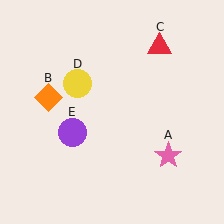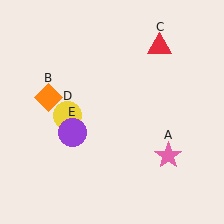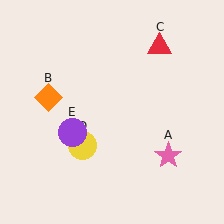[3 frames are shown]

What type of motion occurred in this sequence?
The yellow circle (object D) rotated counterclockwise around the center of the scene.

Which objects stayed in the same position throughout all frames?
Pink star (object A) and orange diamond (object B) and red triangle (object C) and purple circle (object E) remained stationary.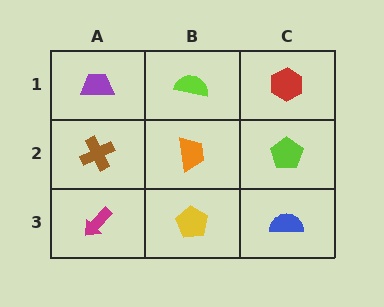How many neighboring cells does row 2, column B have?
4.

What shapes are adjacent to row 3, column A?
A brown cross (row 2, column A), a yellow pentagon (row 3, column B).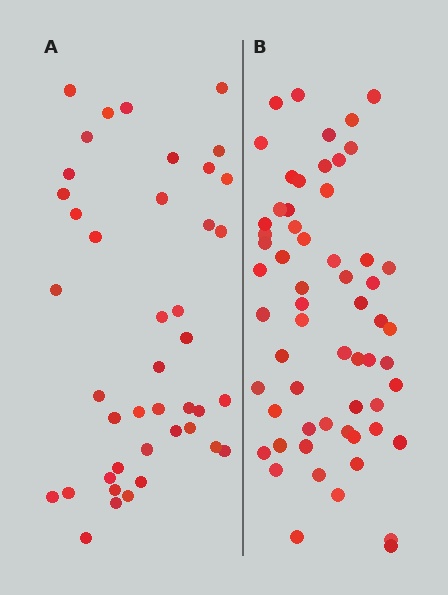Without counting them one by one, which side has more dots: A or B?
Region B (the right region) has more dots.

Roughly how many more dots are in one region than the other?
Region B has approximately 20 more dots than region A.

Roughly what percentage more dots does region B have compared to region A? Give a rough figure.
About 45% more.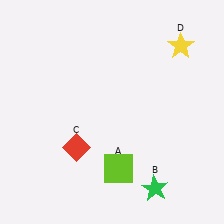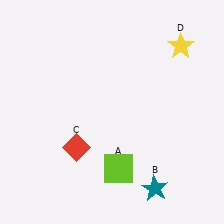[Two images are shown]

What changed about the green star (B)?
In Image 1, B is green. In Image 2, it changed to teal.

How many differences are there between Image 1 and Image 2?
There is 1 difference between the two images.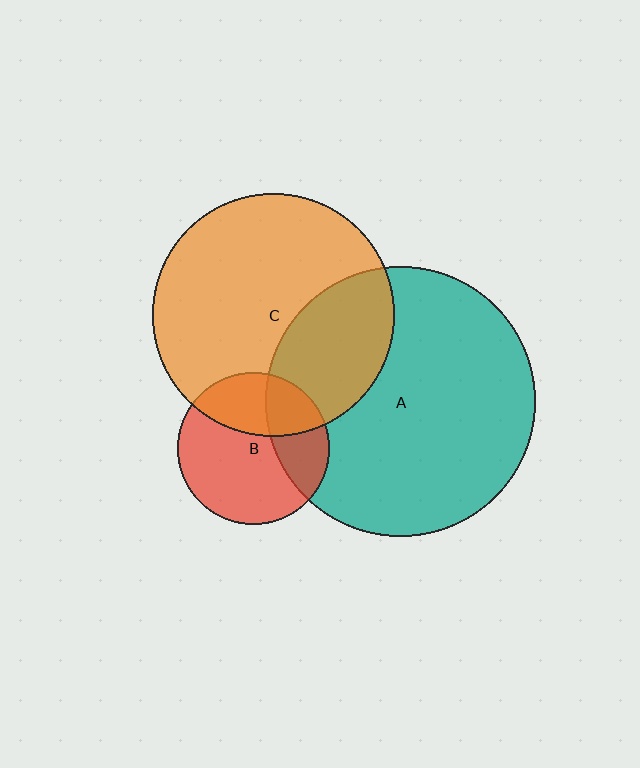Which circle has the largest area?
Circle A (teal).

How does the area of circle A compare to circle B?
Approximately 3.2 times.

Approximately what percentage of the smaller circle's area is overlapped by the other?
Approximately 30%.